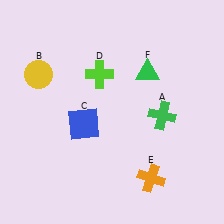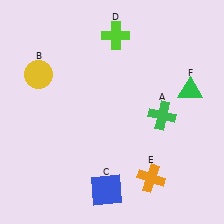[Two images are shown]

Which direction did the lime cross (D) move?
The lime cross (D) moved up.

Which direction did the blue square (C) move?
The blue square (C) moved down.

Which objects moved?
The objects that moved are: the blue square (C), the lime cross (D), the green triangle (F).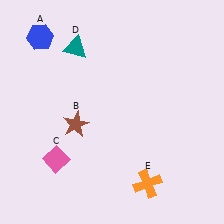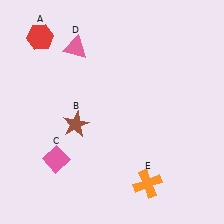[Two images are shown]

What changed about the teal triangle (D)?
In Image 1, D is teal. In Image 2, it changed to pink.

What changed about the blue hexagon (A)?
In Image 1, A is blue. In Image 2, it changed to red.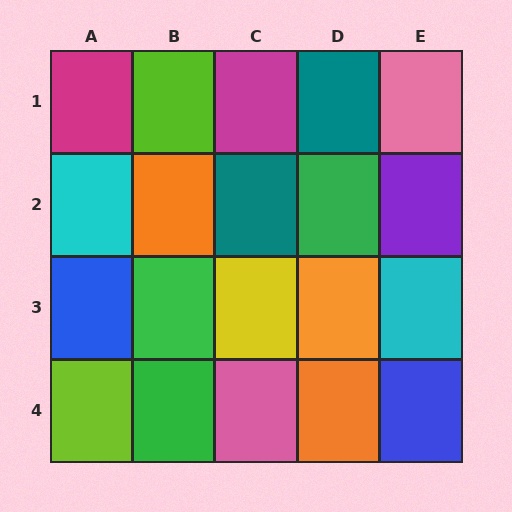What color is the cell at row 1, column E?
Pink.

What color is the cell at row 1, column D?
Teal.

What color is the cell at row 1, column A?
Magenta.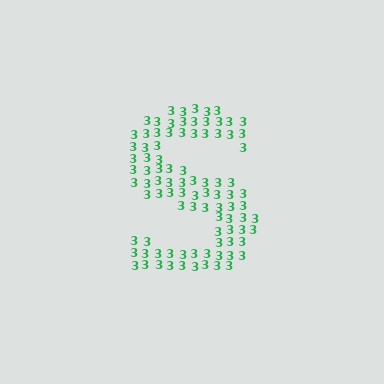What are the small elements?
The small elements are digit 3's.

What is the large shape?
The large shape is the letter S.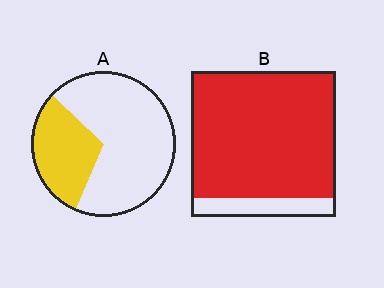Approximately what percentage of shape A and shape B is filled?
A is approximately 30% and B is approximately 85%.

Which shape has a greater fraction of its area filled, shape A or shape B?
Shape B.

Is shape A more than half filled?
No.